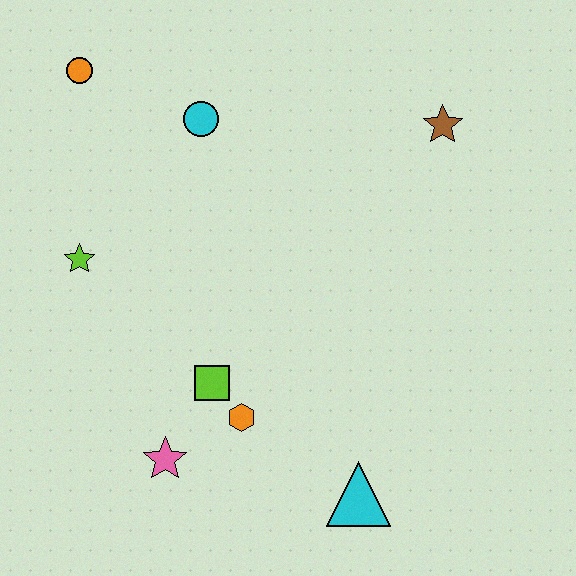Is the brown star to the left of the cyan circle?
No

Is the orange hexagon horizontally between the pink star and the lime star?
No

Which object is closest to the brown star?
The cyan circle is closest to the brown star.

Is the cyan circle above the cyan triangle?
Yes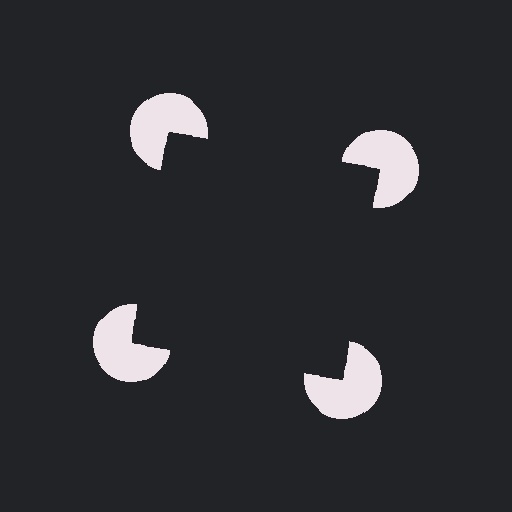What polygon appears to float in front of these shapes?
An illusory square — its edges are inferred from the aligned wedge cuts in the pac-man discs, not physically drawn.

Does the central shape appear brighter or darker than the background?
It typically appears slightly darker than the background, even though no actual brightness change is drawn.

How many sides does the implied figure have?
4 sides.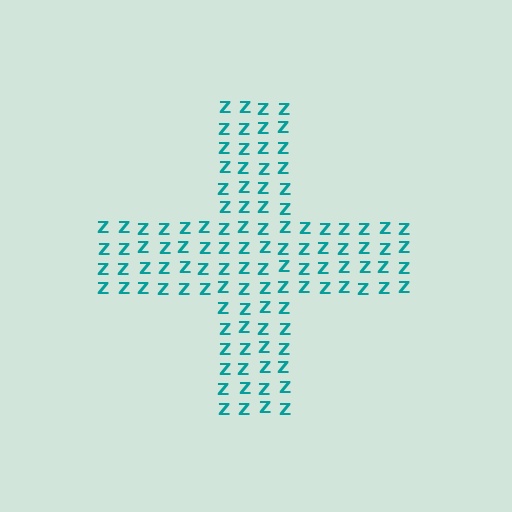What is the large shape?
The large shape is a cross.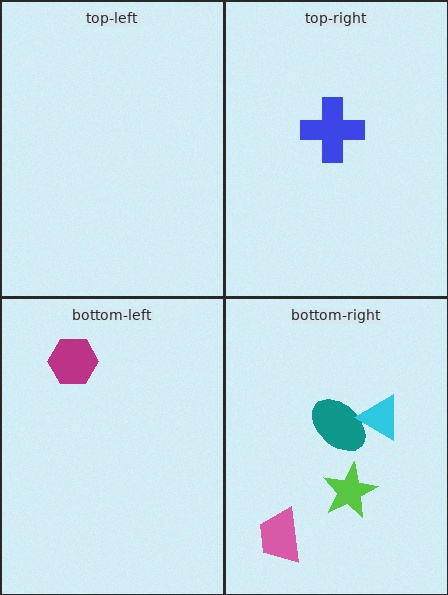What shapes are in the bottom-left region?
The magenta hexagon.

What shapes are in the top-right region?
The blue cross.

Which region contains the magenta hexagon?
The bottom-left region.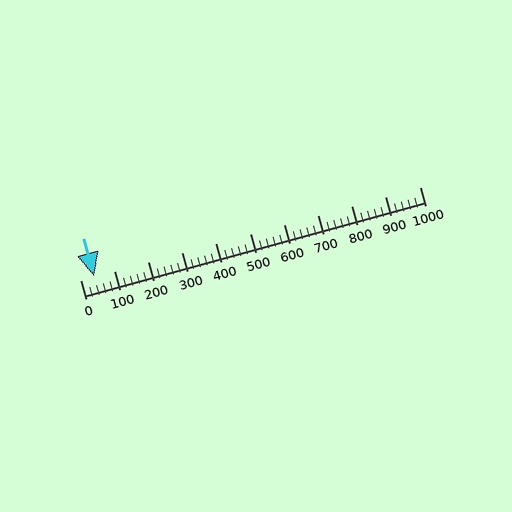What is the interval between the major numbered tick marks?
The major tick marks are spaced 100 units apart.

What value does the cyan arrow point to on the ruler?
The cyan arrow points to approximately 40.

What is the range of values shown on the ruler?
The ruler shows values from 0 to 1000.